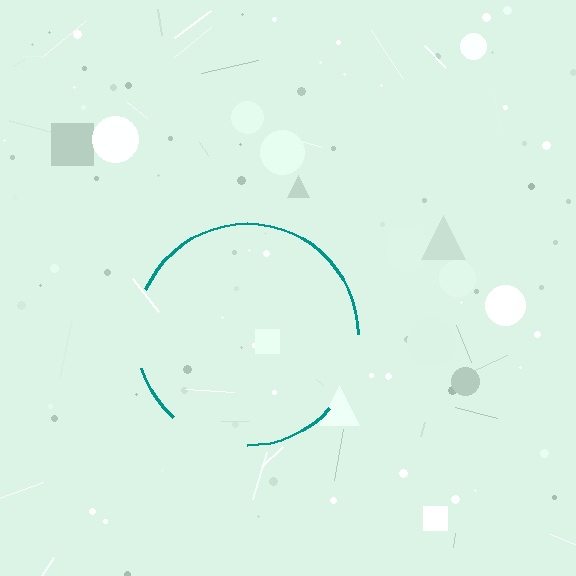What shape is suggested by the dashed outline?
The dashed outline suggests a circle.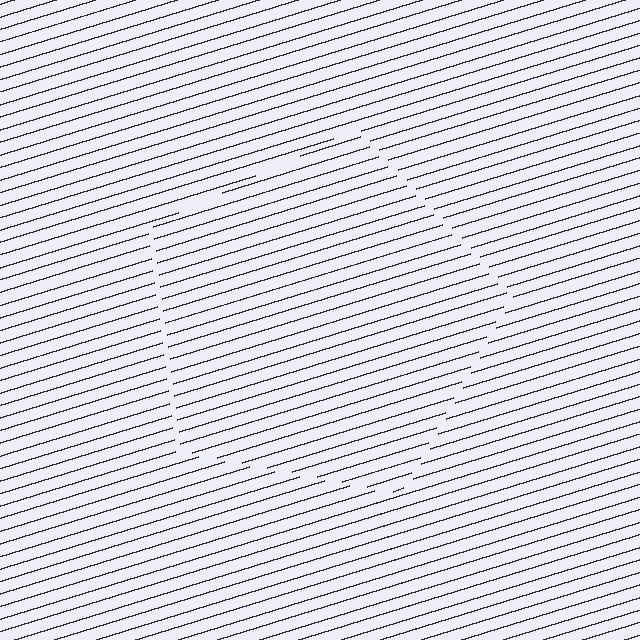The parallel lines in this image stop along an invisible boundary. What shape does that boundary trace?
An illusory pentagon. The interior of the shape contains the same grating, shifted by half a period — the contour is defined by the phase discontinuity where line-ends from the inner and outer gratings abut.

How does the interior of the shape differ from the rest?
The interior of the shape contains the same grating, shifted by half a period — the contour is defined by the phase discontinuity where line-ends from the inner and outer gratings abut.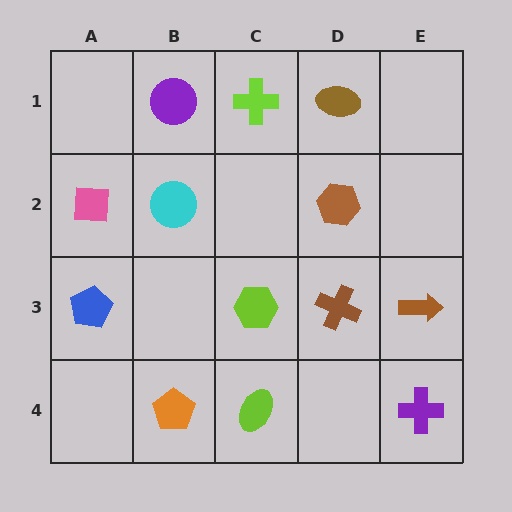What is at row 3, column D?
A brown cross.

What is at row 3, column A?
A blue pentagon.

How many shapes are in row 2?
3 shapes.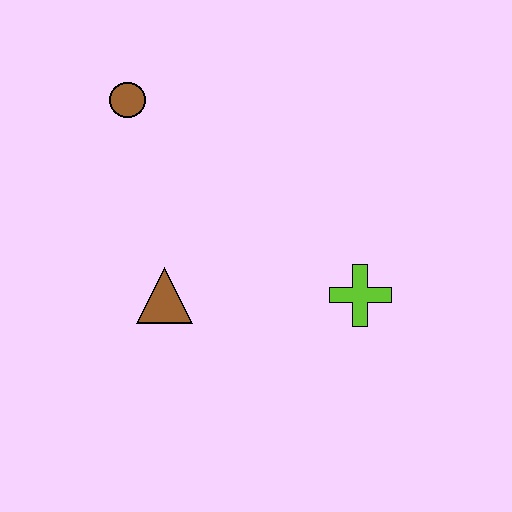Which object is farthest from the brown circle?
The lime cross is farthest from the brown circle.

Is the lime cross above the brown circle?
No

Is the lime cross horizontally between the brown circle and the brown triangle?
No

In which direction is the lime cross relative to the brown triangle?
The lime cross is to the right of the brown triangle.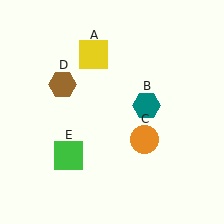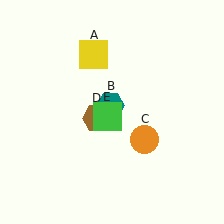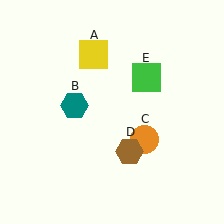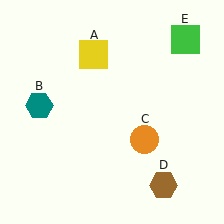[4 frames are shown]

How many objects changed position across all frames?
3 objects changed position: teal hexagon (object B), brown hexagon (object D), green square (object E).